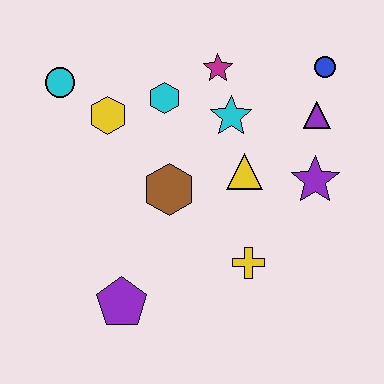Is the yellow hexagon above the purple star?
Yes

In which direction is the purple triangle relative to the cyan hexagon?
The purple triangle is to the right of the cyan hexagon.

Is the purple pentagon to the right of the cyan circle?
Yes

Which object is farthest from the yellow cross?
The cyan circle is farthest from the yellow cross.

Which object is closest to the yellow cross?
The yellow triangle is closest to the yellow cross.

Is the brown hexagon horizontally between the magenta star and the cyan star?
No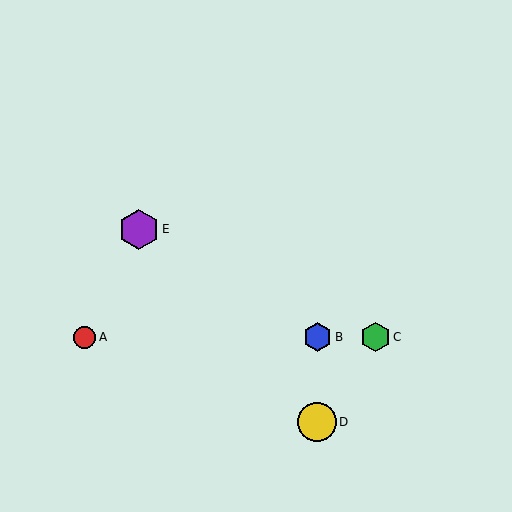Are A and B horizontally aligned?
Yes, both are at y≈337.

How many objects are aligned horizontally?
3 objects (A, B, C) are aligned horizontally.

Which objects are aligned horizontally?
Objects A, B, C are aligned horizontally.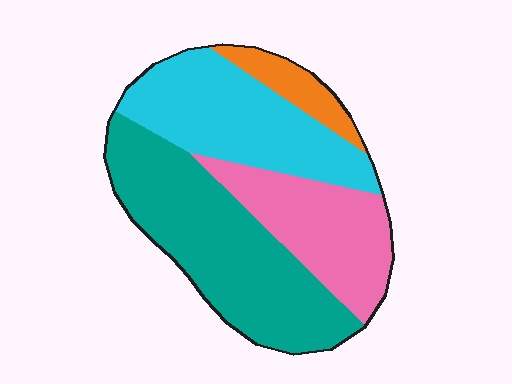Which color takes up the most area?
Teal, at roughly 40%.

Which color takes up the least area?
Orange, at roughly 5%.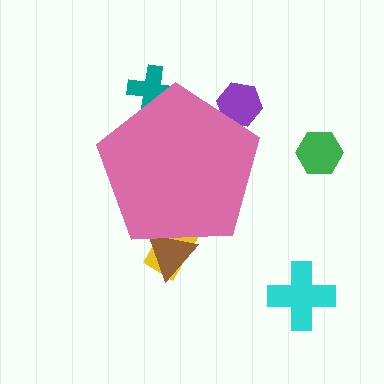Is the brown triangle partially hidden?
Yes, the brown triangle is partially hidden behind the pink pentagon.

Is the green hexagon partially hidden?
No, the green hexagon is fully visible.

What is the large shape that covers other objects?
A pink pentagon.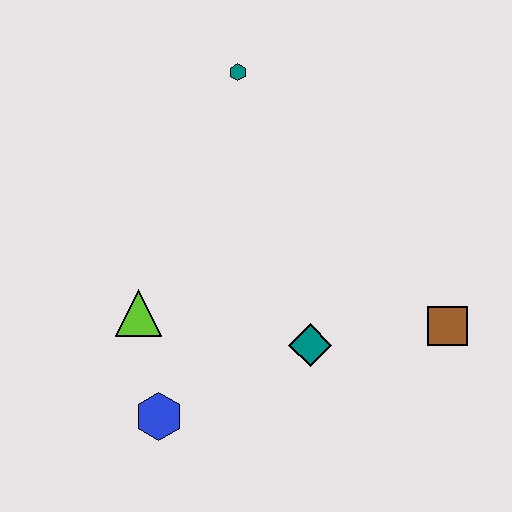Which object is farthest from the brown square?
The teal hexagon is farthest from the brown square.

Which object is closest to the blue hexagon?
The lime triangle is closest to the blue hexagon.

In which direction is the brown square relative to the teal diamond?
The brown square is to the right of the teal diamond.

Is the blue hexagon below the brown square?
Yes